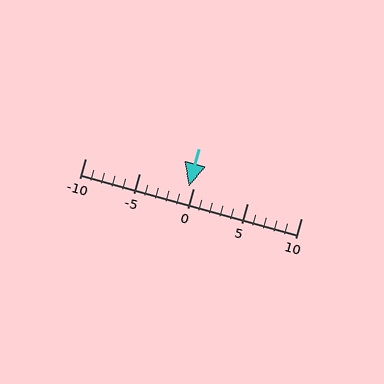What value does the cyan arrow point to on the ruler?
The cyan arrow points to approximately 0.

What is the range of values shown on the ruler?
The ruler shows values from -10 to 10.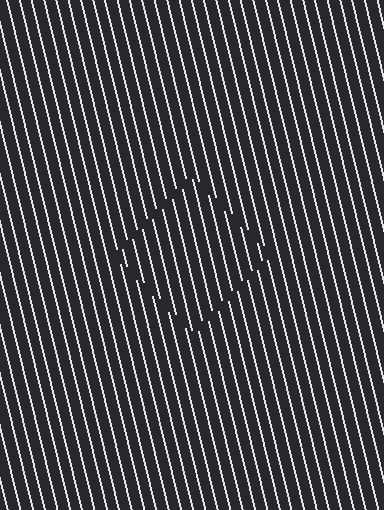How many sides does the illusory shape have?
4 sides — the line-ends trace a square.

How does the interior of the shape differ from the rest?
The interior of the shape contains the same grating, shifted by half a period — the contour is defined by the phase discontinuity where line-ends from the inner and outer gratings abut.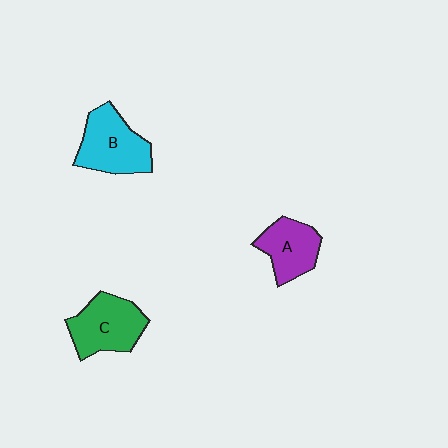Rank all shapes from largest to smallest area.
From largest to smallest: B (cyan), C (green), A (purple).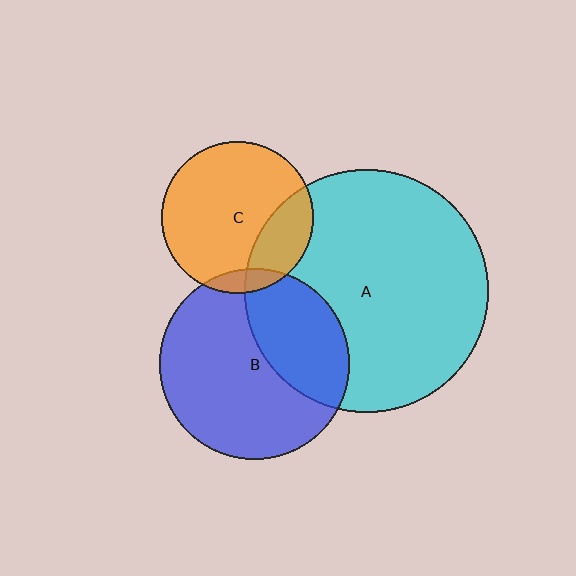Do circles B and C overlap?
Yes.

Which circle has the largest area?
Circle A (cyan).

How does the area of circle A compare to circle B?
Approximately 1.6 times.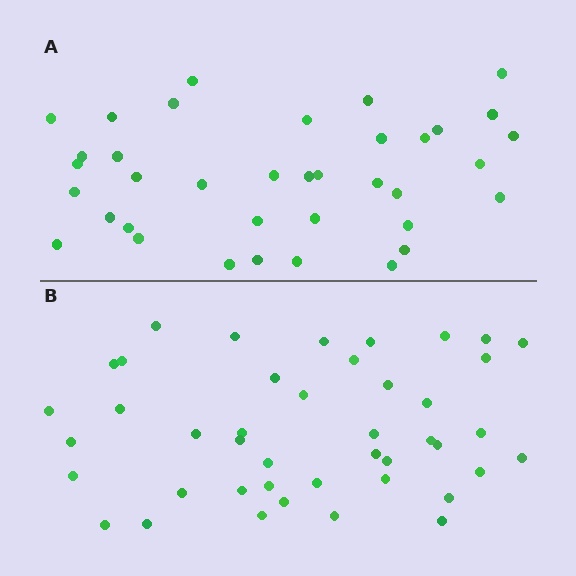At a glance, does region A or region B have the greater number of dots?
Region B (the bottom region) has more dots.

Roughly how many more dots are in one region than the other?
Region B has about 6 more dots than region A.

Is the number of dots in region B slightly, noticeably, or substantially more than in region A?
Region B has only slightly more — the two regions are fairly close. The ratio is roughly 1.2 to 1.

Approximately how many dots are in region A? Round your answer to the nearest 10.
About 40 dots. (The exact count is 37, which rounds to 40.)